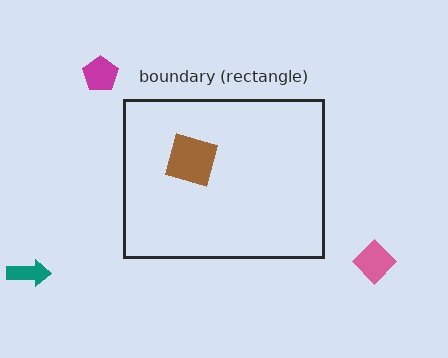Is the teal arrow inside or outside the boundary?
Outside.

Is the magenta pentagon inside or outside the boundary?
Outside.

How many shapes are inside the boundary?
1 inside, 3 outside.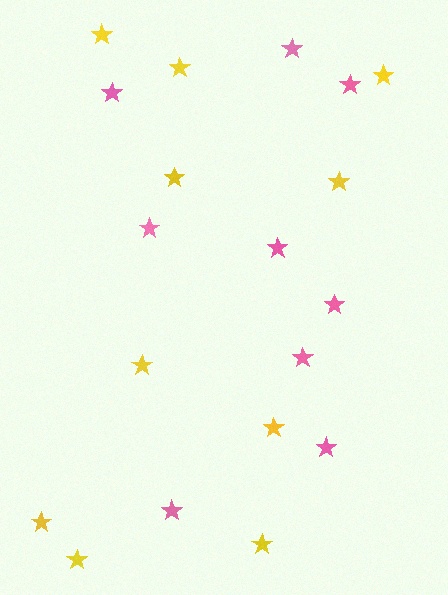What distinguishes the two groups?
There are 2 groups: one group of pink stars (9) and one group of yellow stars (10).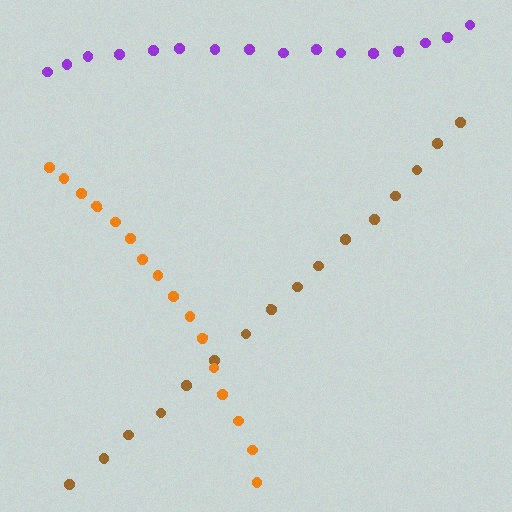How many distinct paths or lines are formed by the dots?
There are 3 distinct paths.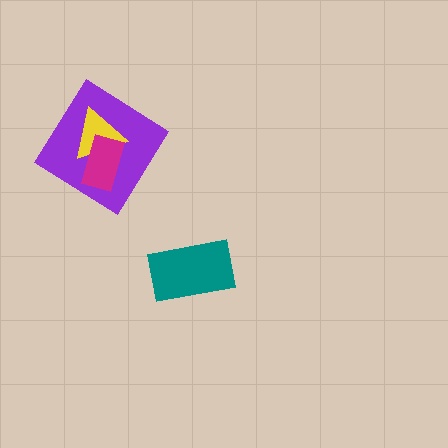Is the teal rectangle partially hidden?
No, no other shape covers it.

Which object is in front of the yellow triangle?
The magenta rectangle is in front of the yellow triangle.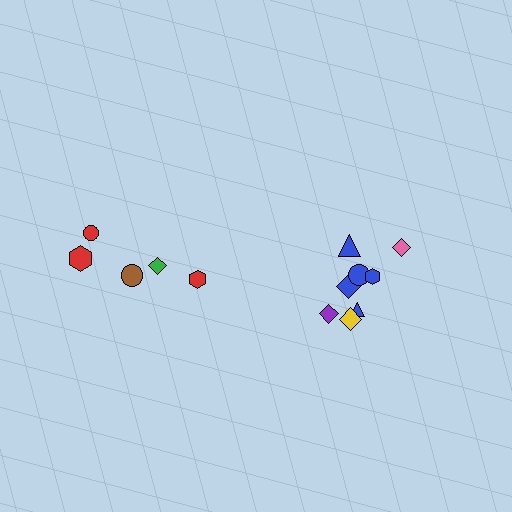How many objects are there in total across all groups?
There are 13 objects.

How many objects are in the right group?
There are 8 objects.